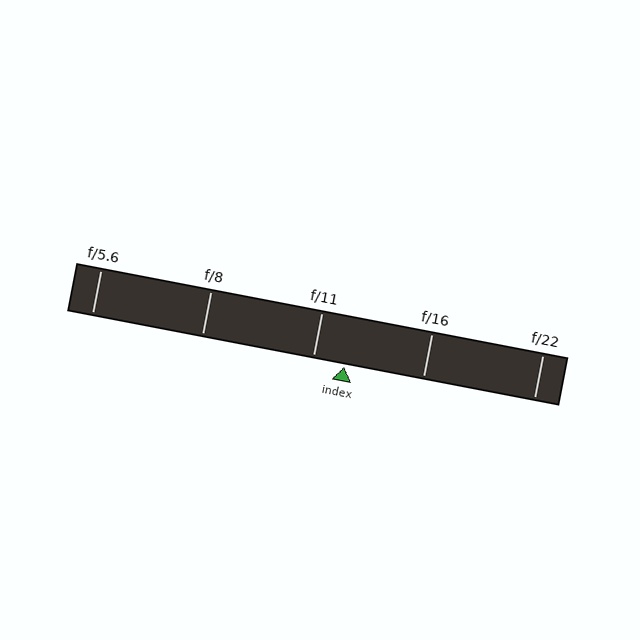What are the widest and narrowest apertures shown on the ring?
The widest aperture shown is f/5.6 and the narrowest is f/22.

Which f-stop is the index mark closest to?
The index mark is closest to f/11.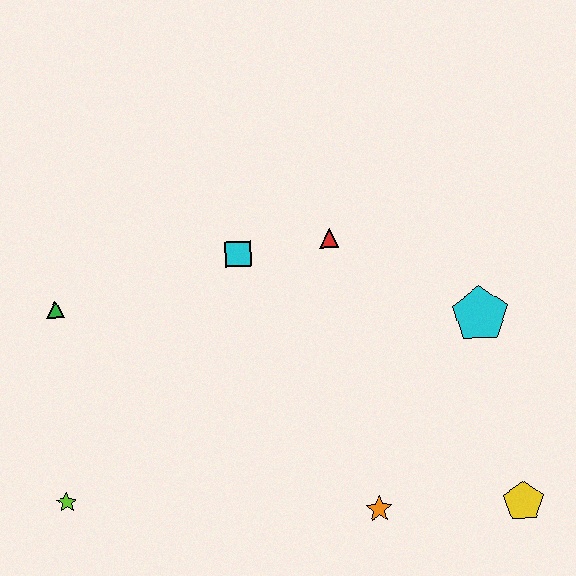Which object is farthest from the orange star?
The green triangle is farthest from the orange star.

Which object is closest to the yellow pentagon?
The orange star is closest to the yellow pentagon.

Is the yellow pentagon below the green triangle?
Yes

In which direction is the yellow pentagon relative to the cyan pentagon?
The yellow pentagon is below the cyan pentagon.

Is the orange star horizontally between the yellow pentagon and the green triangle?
Yes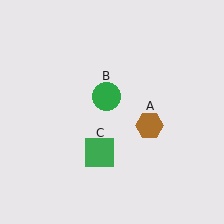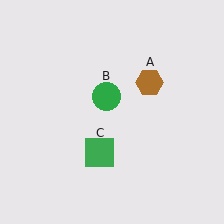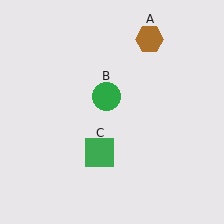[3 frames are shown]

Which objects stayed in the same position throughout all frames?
Green circle (object B) and green square (object C) remained stationary.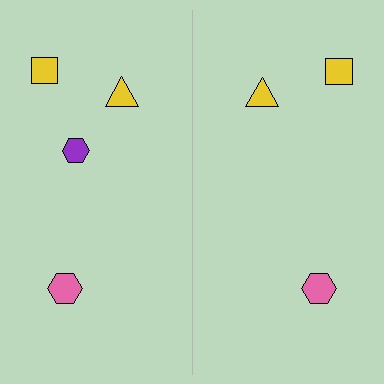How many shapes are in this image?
There are 7 shapes in this image.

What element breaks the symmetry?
A purple hexagon is missing from the right side.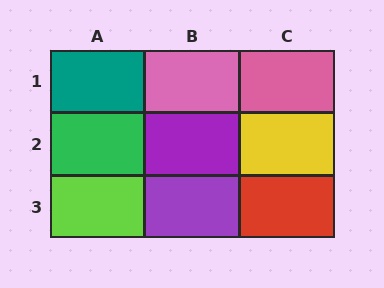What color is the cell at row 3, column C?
Red.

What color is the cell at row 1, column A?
Teal.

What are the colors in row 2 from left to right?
Green, purple, yellow.